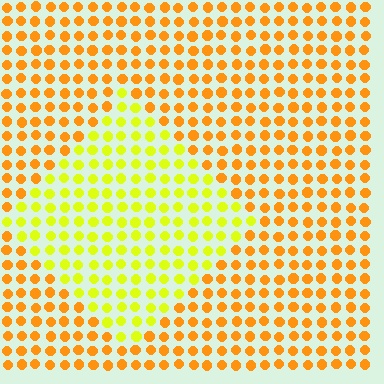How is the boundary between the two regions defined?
The boundary is defined purely by a slight shift in hue (about 36 degrees). Spacing, size, and orientation are identical on both sides.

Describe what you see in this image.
The image is filled with small orange elements in a uniform arrangement. A diamond-shaped region is visible where the elements are tinted to a slightly different hue, forming a subtle color boundary.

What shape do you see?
I see a diamond.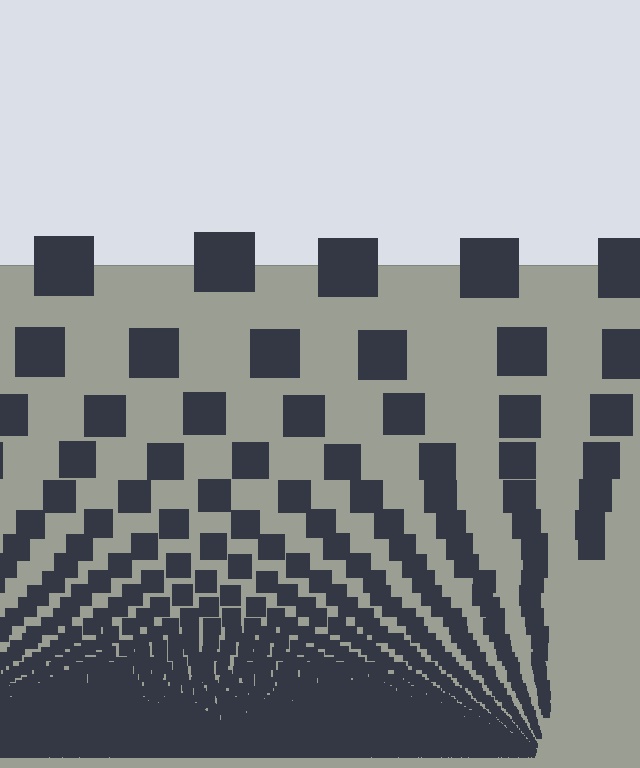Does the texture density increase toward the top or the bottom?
Density increases toward the bottom.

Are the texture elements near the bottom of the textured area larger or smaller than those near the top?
Smaller. The gradient is inverted — elements near the bottom are smaller and denser.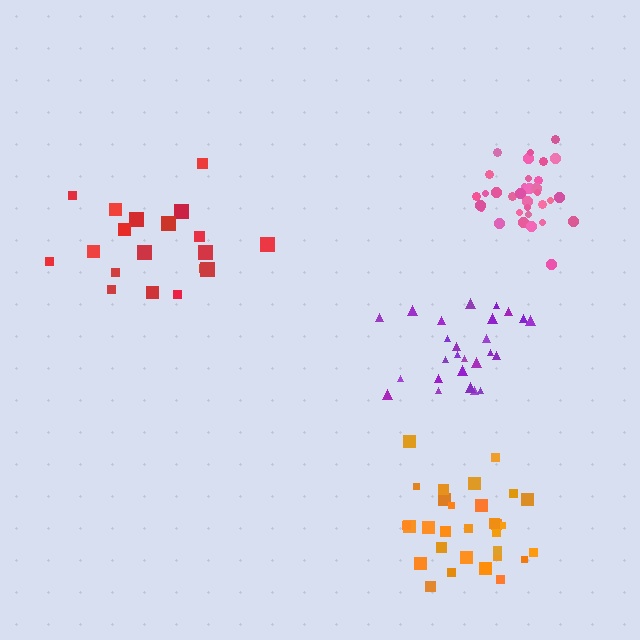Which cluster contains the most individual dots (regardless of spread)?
Pink (34).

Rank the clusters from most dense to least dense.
pink, orange, purple, red.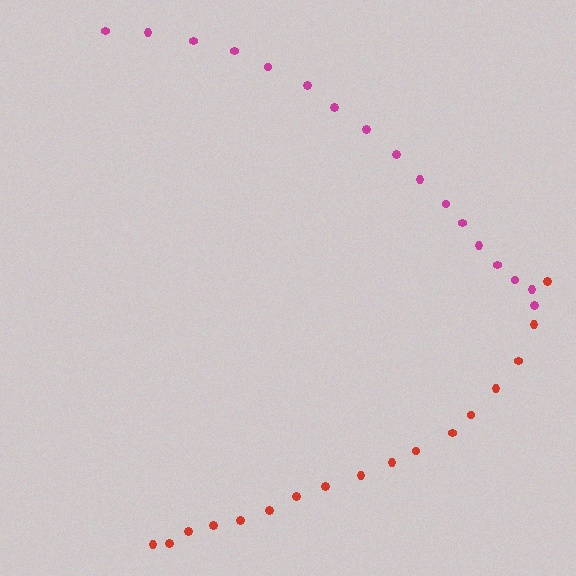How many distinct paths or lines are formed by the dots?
There are 2 distinct paths.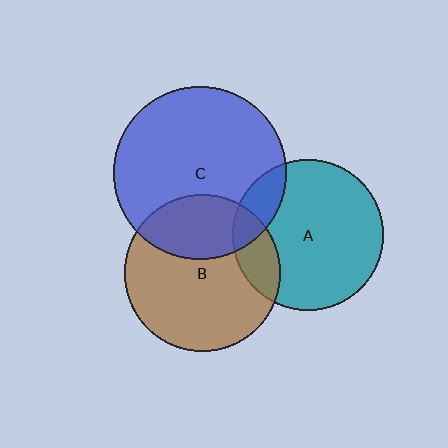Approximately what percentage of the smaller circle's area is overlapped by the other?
Approximately 30%.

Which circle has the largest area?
Circle C (blue).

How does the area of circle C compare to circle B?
Approximately 1.2 times.